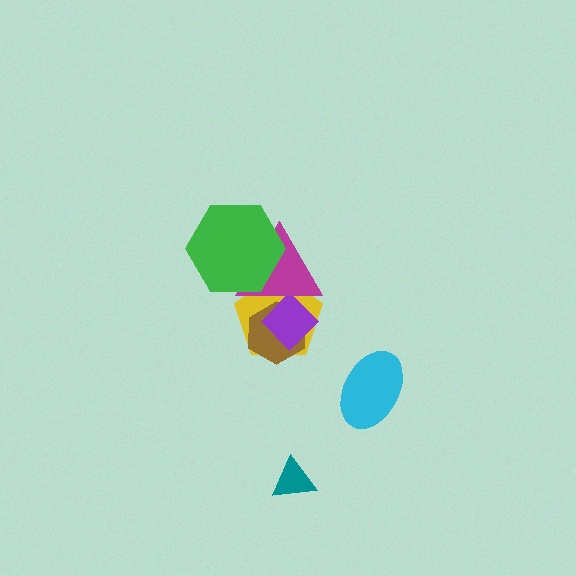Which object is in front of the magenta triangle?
The green hexagon is in front of the magenta triangle.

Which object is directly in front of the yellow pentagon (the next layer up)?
The brown hexagon is directly in front of the yellow pentagon.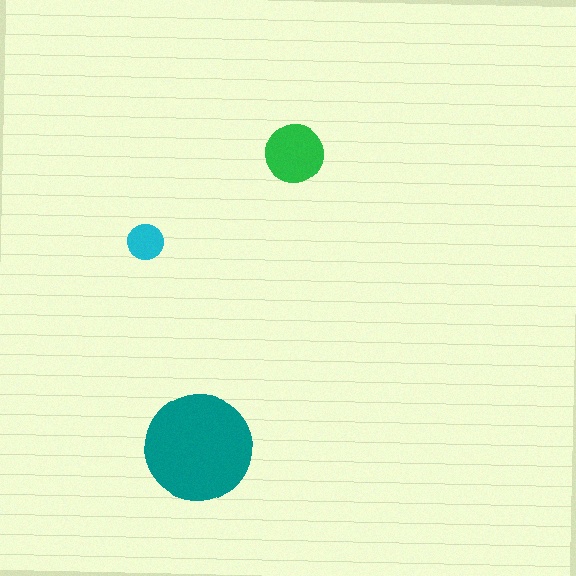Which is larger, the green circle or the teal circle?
The teal one.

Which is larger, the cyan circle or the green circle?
The green one.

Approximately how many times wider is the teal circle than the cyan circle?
About 3 times wider.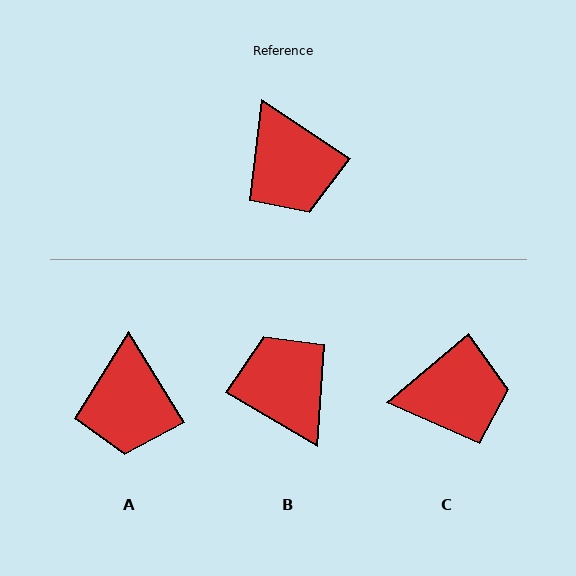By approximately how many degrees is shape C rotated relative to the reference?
Approximately 73 degrees counter-clockwise.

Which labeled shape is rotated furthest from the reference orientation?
B, about 177 degrees away.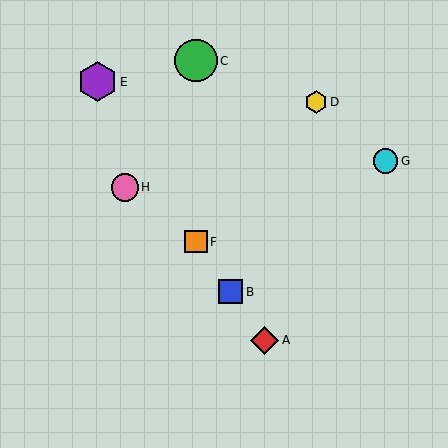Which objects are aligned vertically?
Objects C, F are aligned vertically.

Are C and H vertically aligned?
No, C is at x≈196 and H is at x≈125.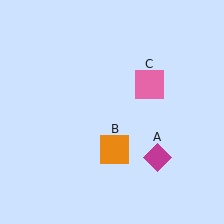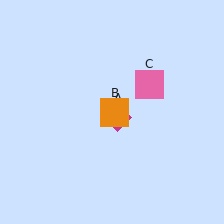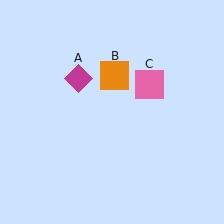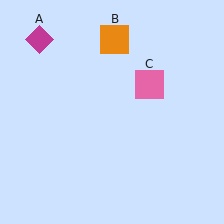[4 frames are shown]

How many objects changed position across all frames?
2 objects changed position: magenta diamond (object A), orange square (object B).